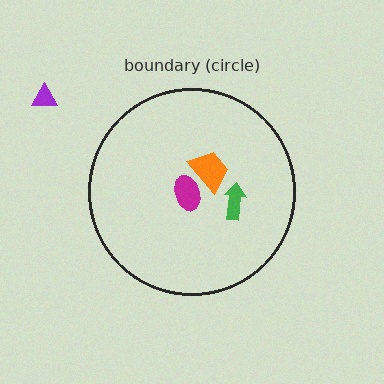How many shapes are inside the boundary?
3 inside, 1 outside.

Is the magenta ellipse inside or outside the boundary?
Inside.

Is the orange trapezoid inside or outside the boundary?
Inside.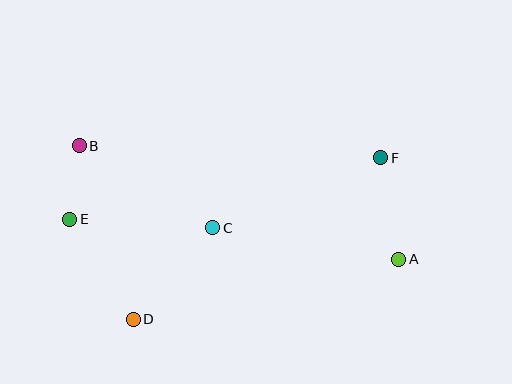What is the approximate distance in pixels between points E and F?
The distance between E and F is approximately 317 pixels.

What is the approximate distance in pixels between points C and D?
The distance between C and D is approximately 121 pixels.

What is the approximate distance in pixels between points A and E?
The distance between A and E is approximately 331 pixels.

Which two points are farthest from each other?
Points A and B are farthest from each other.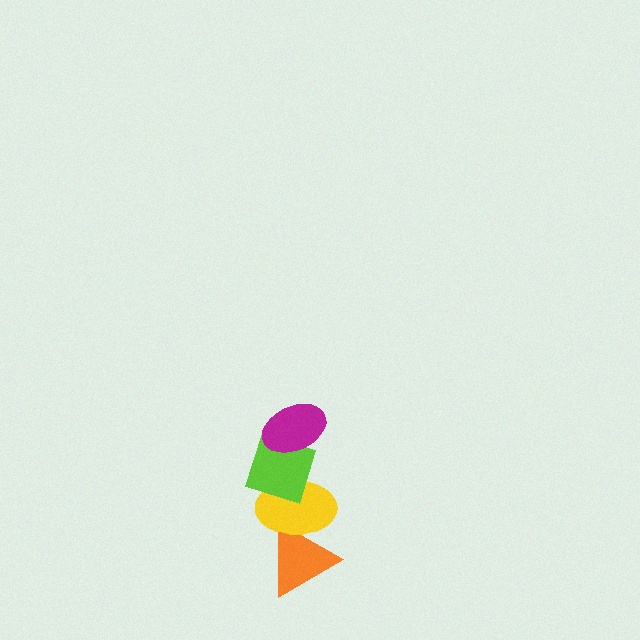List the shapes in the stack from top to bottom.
From top to bottom: the magenta ellipse, the lime diamond, the yellow ellipse, the orange triangle.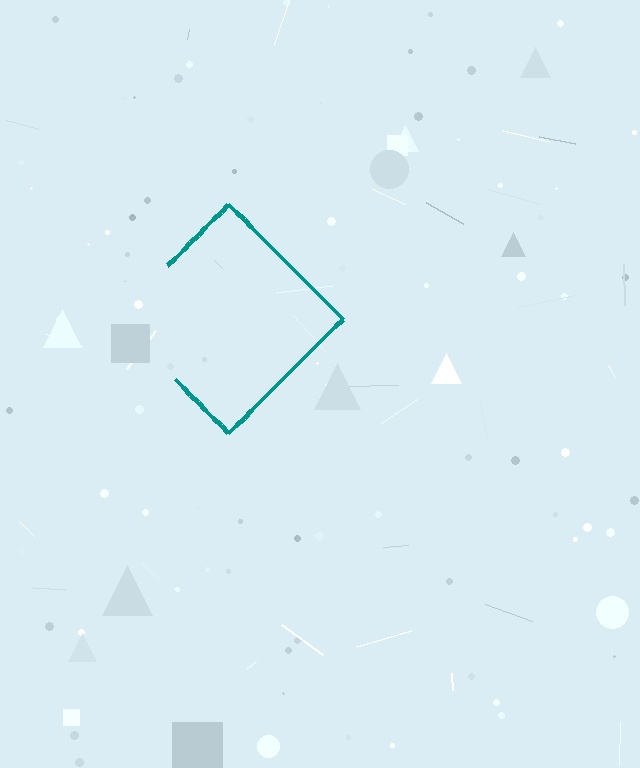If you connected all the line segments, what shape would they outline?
They would outline a diamond.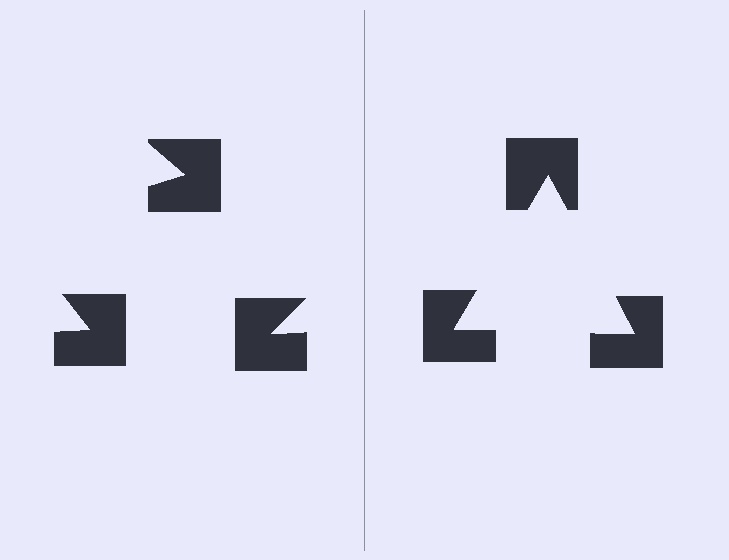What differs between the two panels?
The notched squares are positioned identically on both sides; only the wedge orientations differ. On the right they align to a triangle; on the left they are misaligned.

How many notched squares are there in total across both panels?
6 — 3 on each side.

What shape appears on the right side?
An illusory triangle.